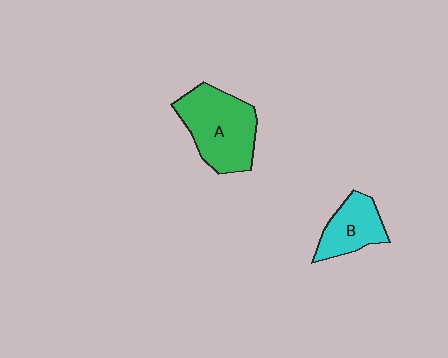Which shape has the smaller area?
Shape B (cyan).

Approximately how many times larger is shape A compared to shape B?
Approximately 1.7 times.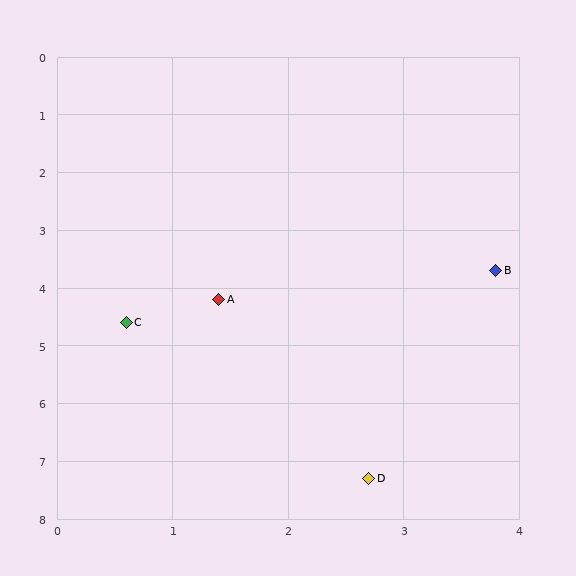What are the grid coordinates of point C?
Point C is at approximately (0.6, 4.6).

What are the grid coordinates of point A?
Point A is at approximately (1.4, 4.2).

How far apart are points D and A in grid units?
Points D and A are about 3.4 grid units apart.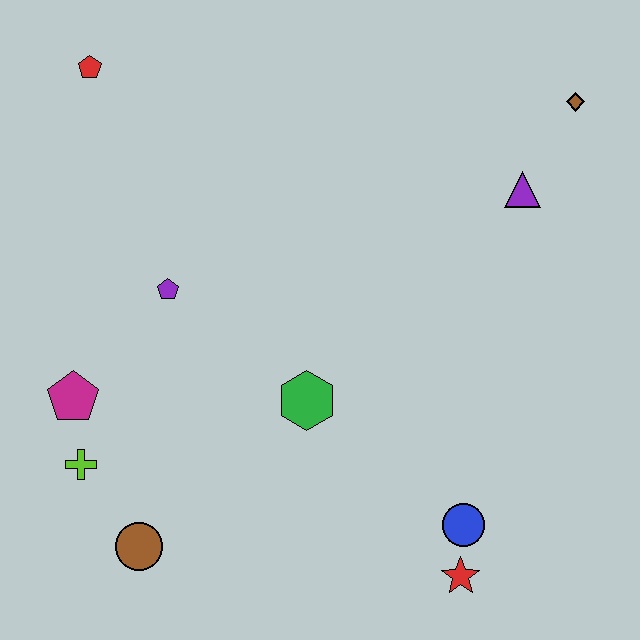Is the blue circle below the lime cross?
Yes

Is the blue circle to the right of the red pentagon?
Yes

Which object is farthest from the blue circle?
The red pentagon is farthest from the blue circle.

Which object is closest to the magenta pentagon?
The lime cross is closest to the magenta pentagon.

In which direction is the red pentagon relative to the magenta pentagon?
The red pentagon is above the magenta pentagon.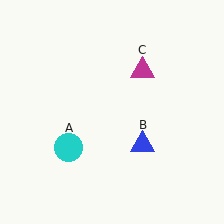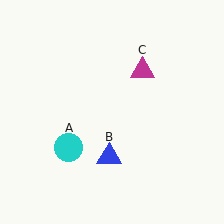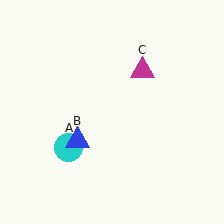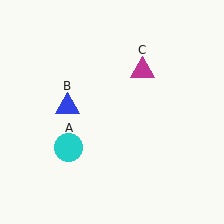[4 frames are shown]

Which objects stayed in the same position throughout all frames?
Cyan circle (object A) and magenta triangle (object C) remained stationary.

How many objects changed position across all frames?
1 object changed position: blue triangle (object B).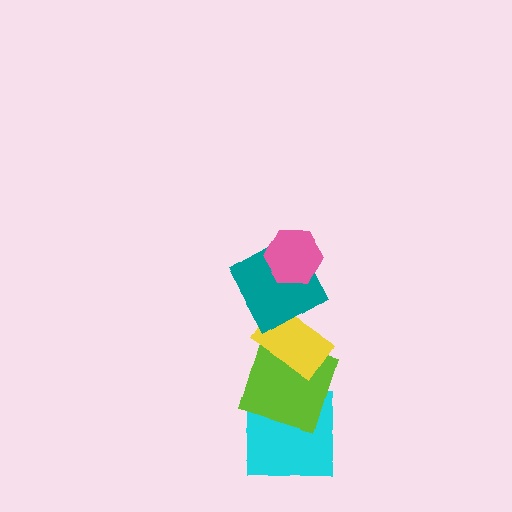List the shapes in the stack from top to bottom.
From top to bottom: the pink hexagon, the teal square, the yellow rectangle, the lime square, the cyan square.